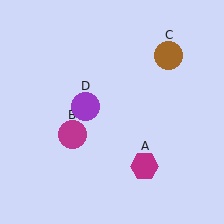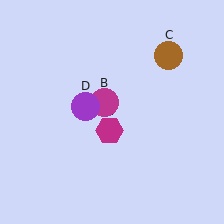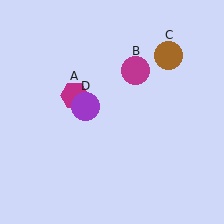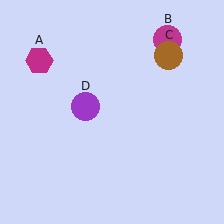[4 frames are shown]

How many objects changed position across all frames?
2 objects changed position: magenta hexagon (object A), magenta circle (object B).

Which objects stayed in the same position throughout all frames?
Brown circle (object C) and purple circle (object D) remained stationary.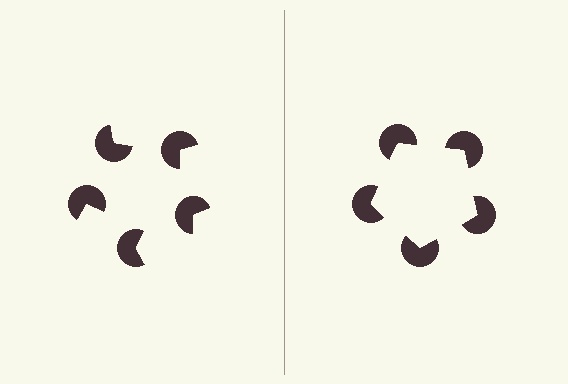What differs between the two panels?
The pac-man discs are positioned identically on both sides; only the wedge orientations differ. On the right they align to a pentagon; on the left they are misaligned.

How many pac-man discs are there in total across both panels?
10 — 5 on each side.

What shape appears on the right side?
An illusory pentagon.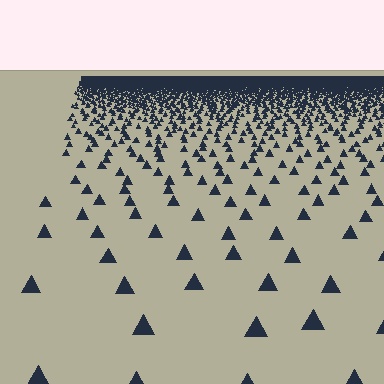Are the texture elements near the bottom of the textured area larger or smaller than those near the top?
Larger. Near the bottom, elements are closer to the viewer and appear at a bigger on-screen size.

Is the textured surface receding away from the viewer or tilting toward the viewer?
The surface is receding away from the viewer. Texture elements get smaller and denser toward the top.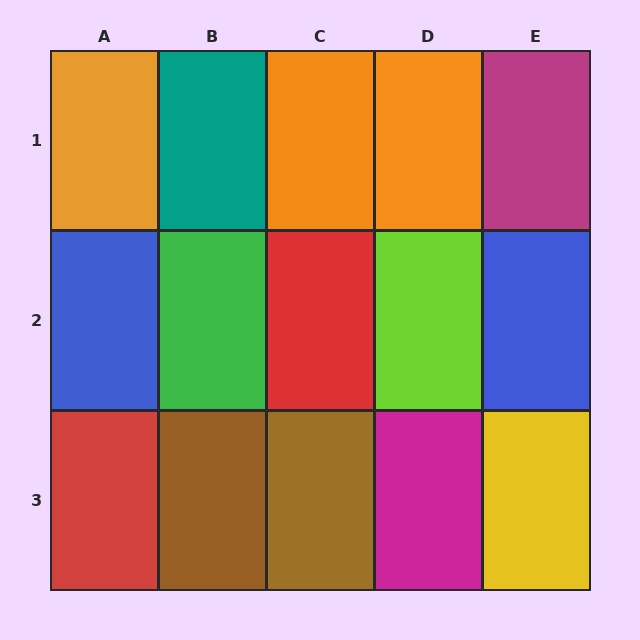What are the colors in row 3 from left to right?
Red, brown, brown, magenta, yellow.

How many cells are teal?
1 cell is teal.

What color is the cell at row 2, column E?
Blue.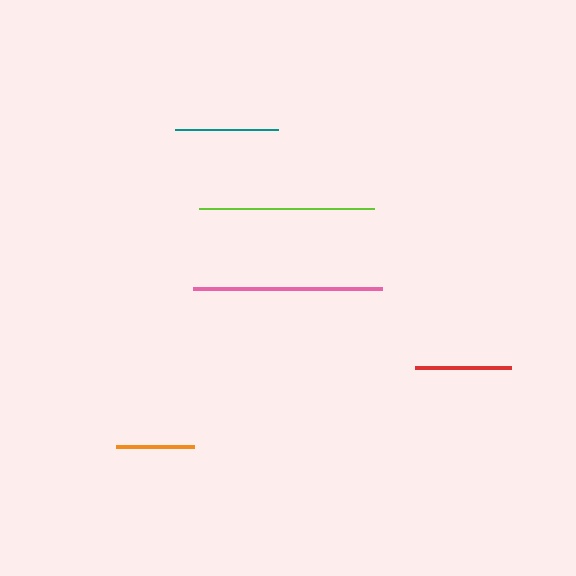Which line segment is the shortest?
The orange line is the shortest at approximately 78 pixels.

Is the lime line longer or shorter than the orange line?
The lime line is longer than the orange line.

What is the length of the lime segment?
The lime segment is approximately 175 pixels long.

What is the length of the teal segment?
The teal segment is approximately 102 pixels long.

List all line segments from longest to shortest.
From longest to shortest: pink, lime, teal, red, orange.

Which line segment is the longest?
The pink line is the longest at approximately 188 pixels.